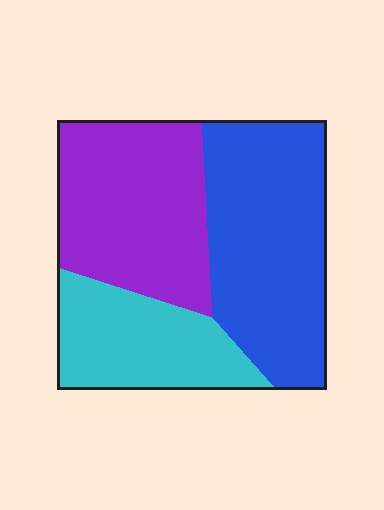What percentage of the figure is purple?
Purple covers about 35% of the figure.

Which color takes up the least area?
Cyan, at roughly 25%.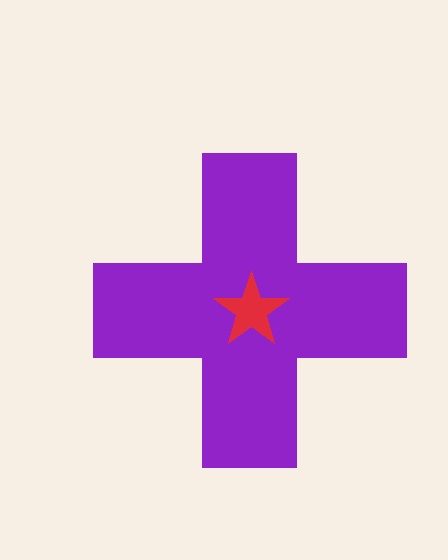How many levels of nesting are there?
2.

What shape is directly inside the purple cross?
The red star.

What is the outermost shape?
The purple cross.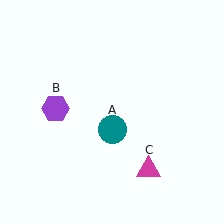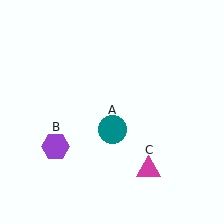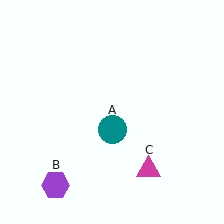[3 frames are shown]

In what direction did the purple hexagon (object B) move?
The purple hexagon (object B) moved down.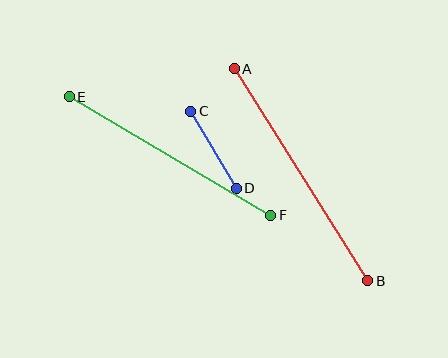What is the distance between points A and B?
The distance is approximately 251 pixels.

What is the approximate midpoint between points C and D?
The midpoint is at approximately (214, 150) pixels.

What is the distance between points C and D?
The distance is approximately 90 pixels.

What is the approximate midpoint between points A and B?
The midpoint is at approximately (301, 175) pixels.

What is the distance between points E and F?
The distance is approximately 234 pixels.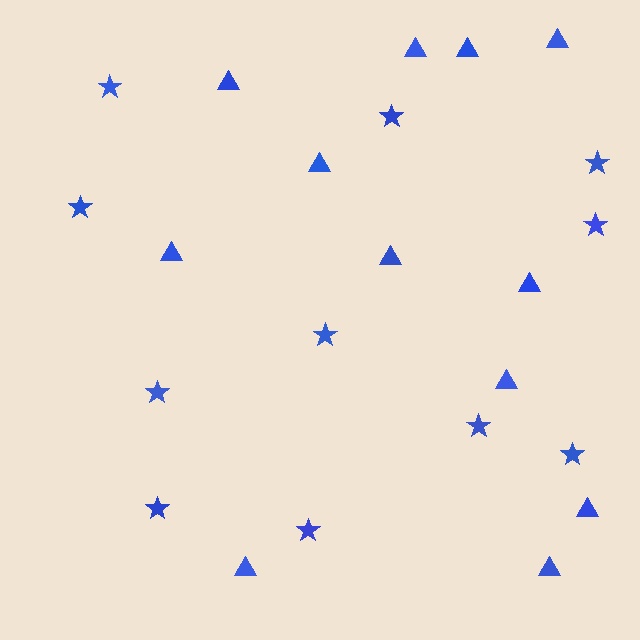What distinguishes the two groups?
There are 2 groups: one group of triangles (12) and one group of stars (11).